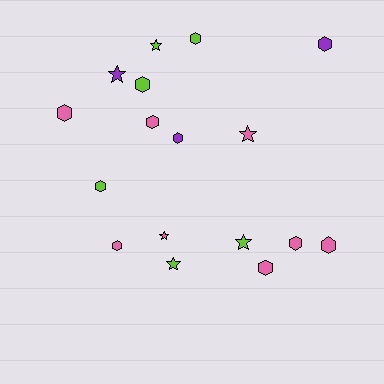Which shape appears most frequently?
Hexagon, with 11 objects.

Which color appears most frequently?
Pink, with 8 objects.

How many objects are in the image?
There are 17 objects.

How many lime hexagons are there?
There are 3 lime hexagons.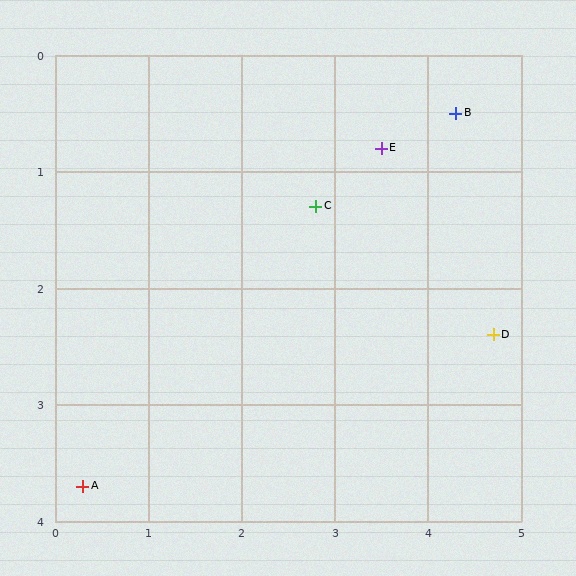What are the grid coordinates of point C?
Point C is at approximately (2.8, 1.3).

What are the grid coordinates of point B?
Point B is at approximately (4.3, 0.5).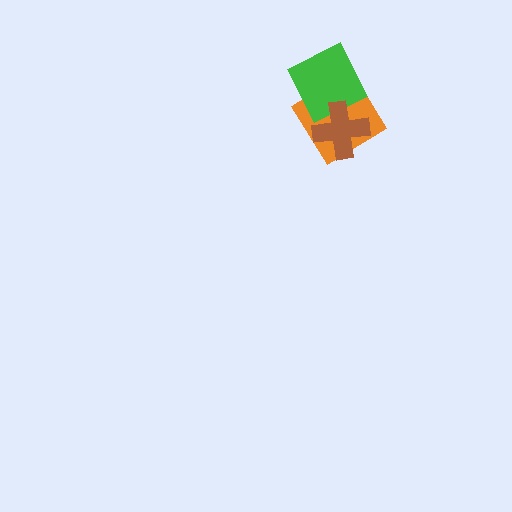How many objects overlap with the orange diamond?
2 objects overlap with the orange diamond.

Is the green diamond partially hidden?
Yes, it is partially covered by another shape.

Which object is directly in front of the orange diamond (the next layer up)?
The green diamond is directly in front of the orange diamond.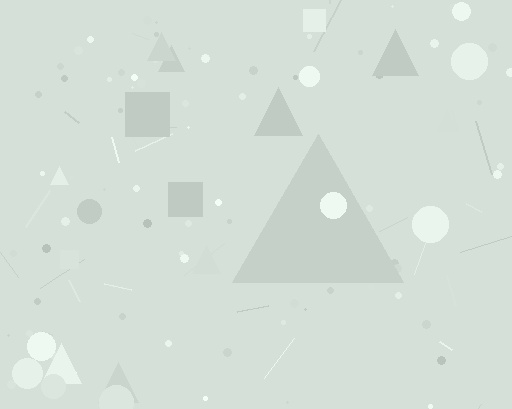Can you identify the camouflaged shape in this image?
The camouflaged shape is a triangle.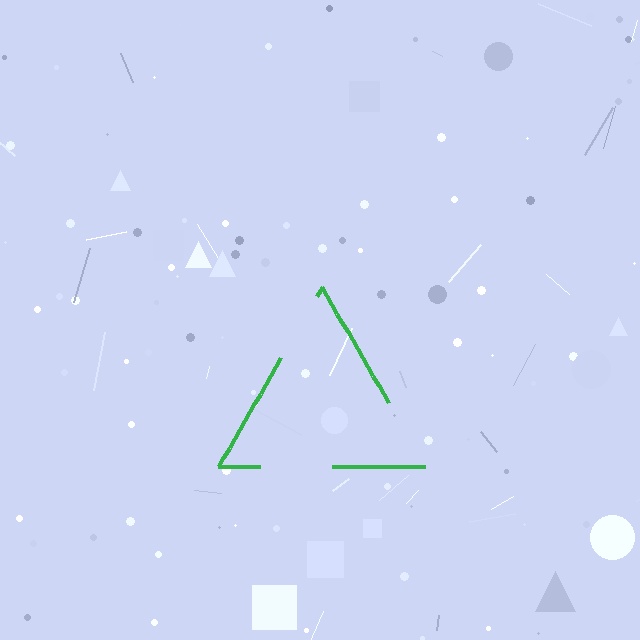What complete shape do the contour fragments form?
The contour fragments form a triangle.